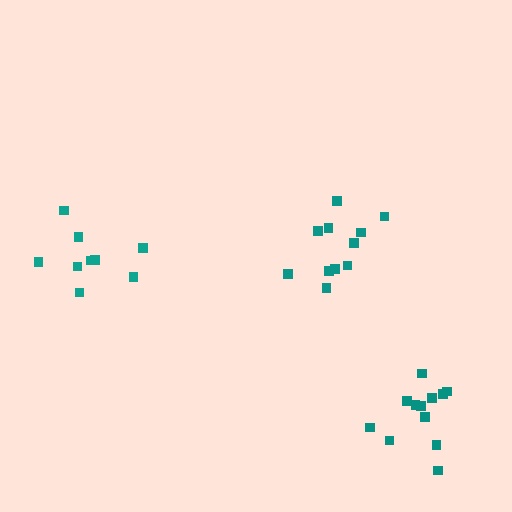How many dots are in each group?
Group 1: 13 dots, Group 2: 11 dots, Group 3: 9 dots (33 total).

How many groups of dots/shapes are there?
There are 3 groups.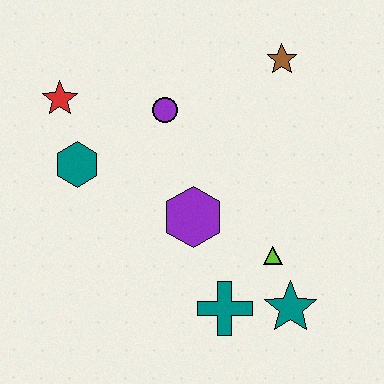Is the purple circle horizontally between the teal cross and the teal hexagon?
Yes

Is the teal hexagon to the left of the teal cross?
Yes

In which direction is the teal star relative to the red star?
The teal star is to the right of the red star.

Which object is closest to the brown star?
The purple circle is closest to the brown star.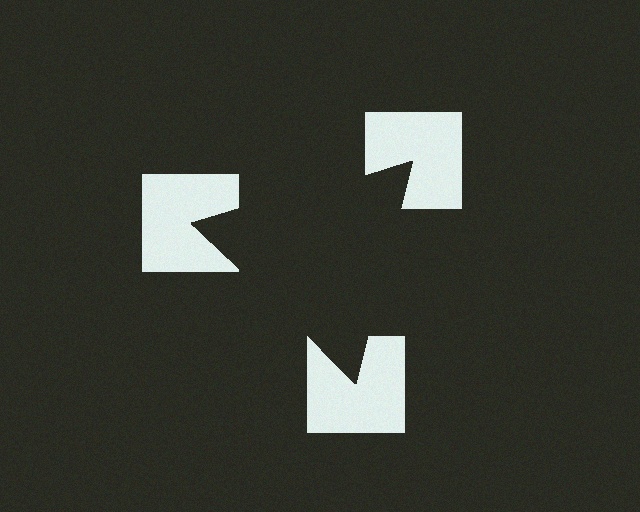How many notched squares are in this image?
There are 3 — one at each vertex of the illusory triangle.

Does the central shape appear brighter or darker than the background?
It typically appears slightly darker than the background, even though no actual brightness change is drawn.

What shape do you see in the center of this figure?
An illusory triangle — its edges are inferred from the aligned wedge cuts in the notched squares, not physically drawn.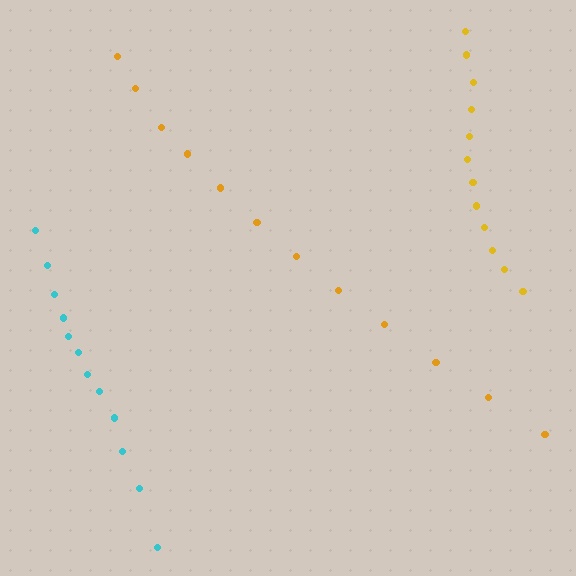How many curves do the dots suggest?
There are 3 distinct paths.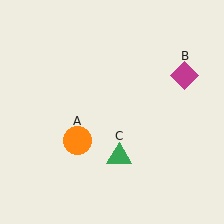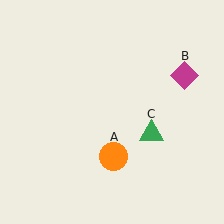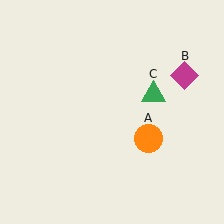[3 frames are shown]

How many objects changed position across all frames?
2 objects changed position: orange circle (object A), green triangle (object C).